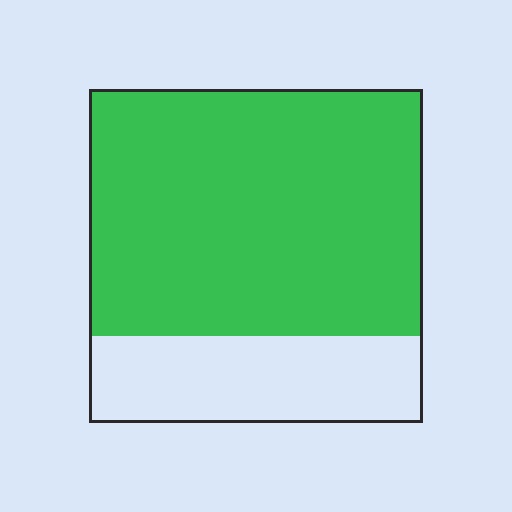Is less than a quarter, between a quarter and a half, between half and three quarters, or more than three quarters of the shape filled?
Between half and three quarters.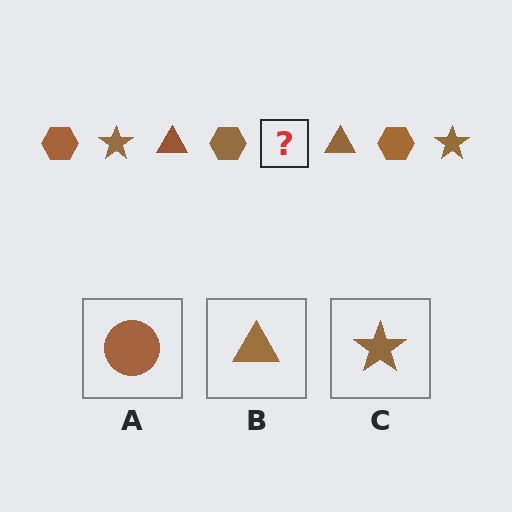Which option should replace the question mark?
Option C.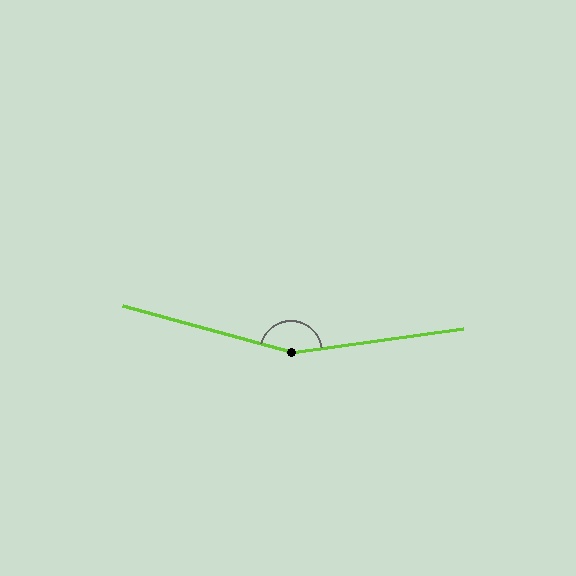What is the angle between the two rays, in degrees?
Approximately 157 degrees.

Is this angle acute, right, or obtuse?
It is obtuse.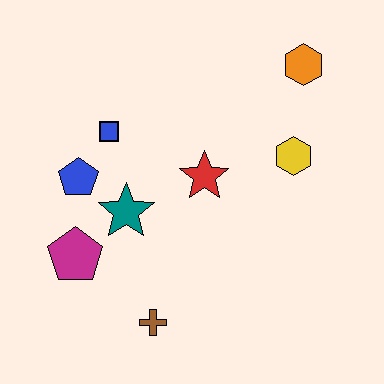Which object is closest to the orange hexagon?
The yellow hexagon is closest to the orange hexagon.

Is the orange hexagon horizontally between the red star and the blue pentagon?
No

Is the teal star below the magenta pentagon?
No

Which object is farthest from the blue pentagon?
The orange hexagon is farthest from the blue pentagon.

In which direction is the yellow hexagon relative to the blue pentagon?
The yellow hexagon is to the right of the blue pentagon.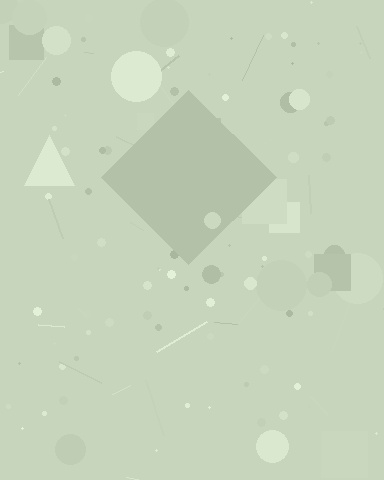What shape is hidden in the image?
A diamond is hidden in the image.